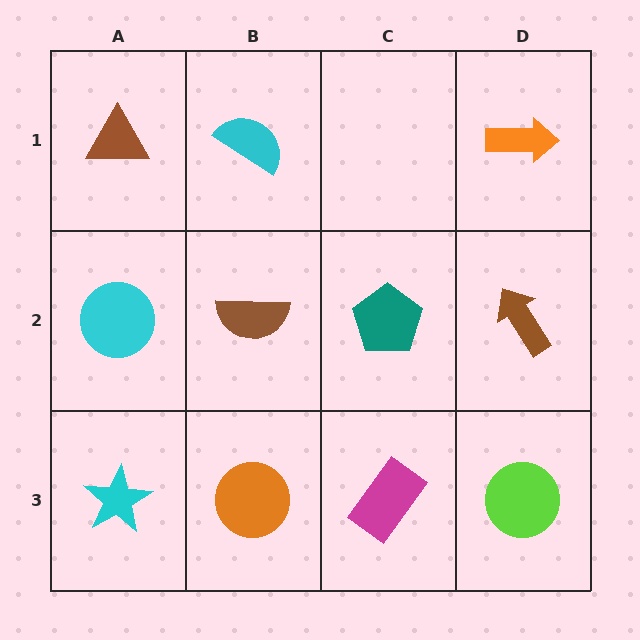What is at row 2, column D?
A brown arrow.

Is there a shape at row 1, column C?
No, that cell is empty.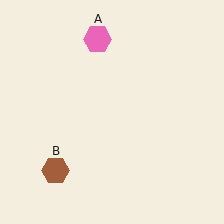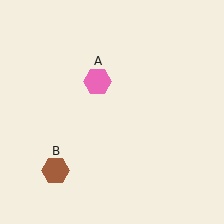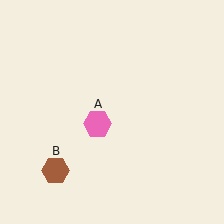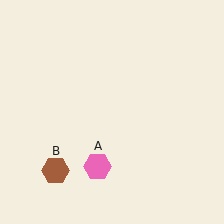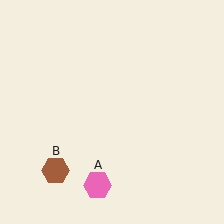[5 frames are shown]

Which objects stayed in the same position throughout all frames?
Brown hexagon (object B) remained stationary.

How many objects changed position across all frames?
1 object changed position: pink hexagon (object A).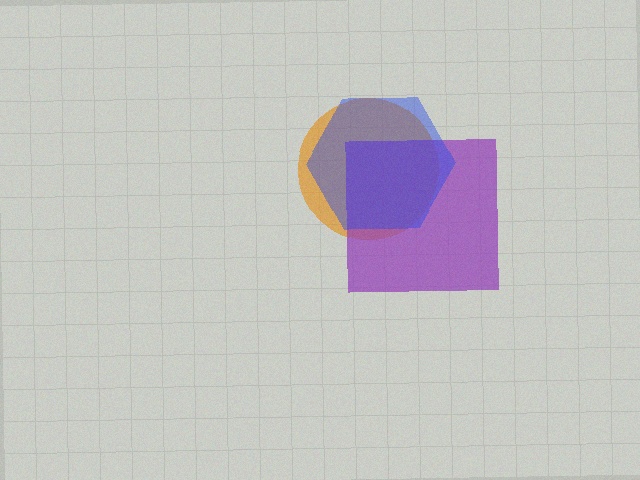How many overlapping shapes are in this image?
There are 3 overlapping shapes in the image.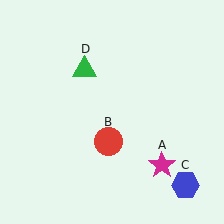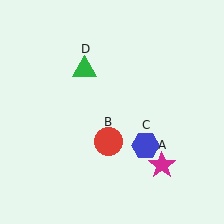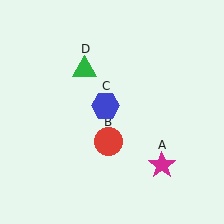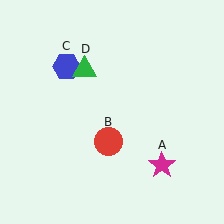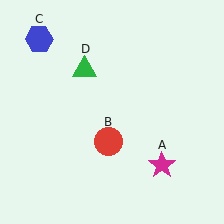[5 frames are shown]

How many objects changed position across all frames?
1 object changed position: blue hexagon (object C).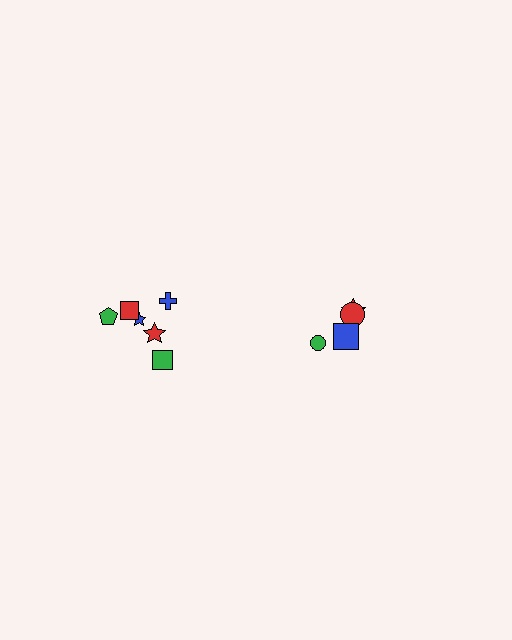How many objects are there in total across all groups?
There are 10 objects.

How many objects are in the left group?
There are 6 objects.